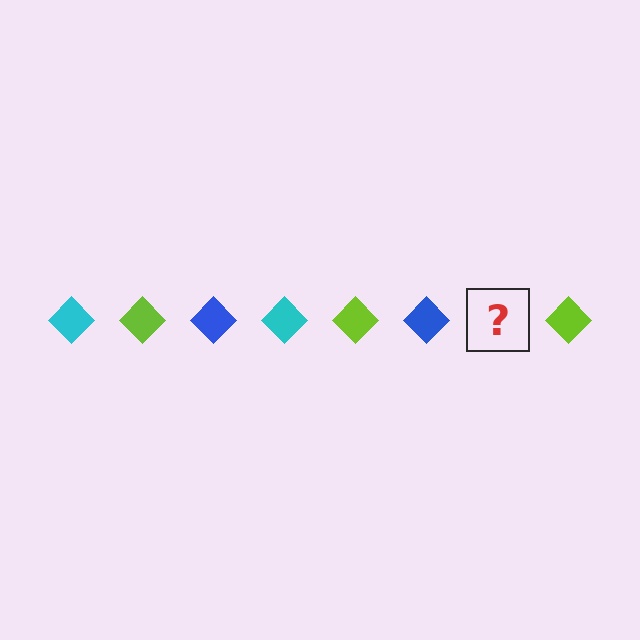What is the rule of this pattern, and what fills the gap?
The rule is that the pattern cycles through cyan, lime, blue diamonds. The gap should be filled with a cyan diamond.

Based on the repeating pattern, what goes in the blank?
The blank should be a cyan diamond.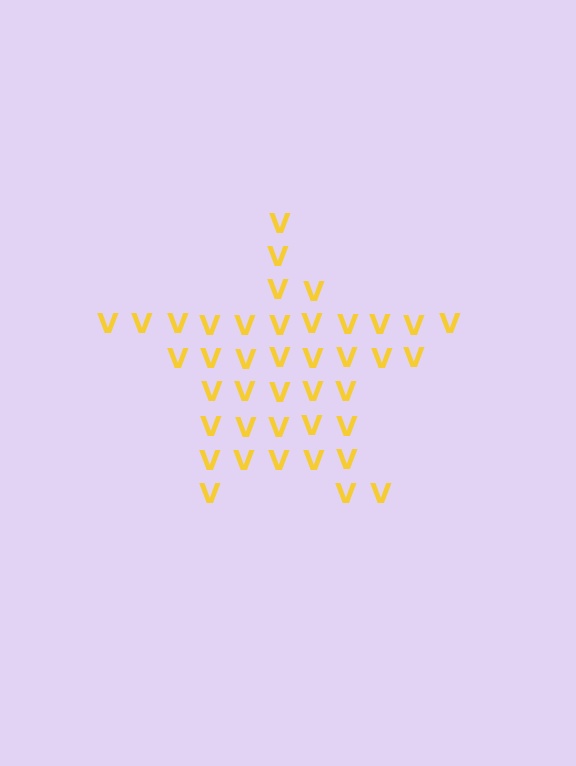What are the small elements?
The small elements are letter V's.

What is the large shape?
The large shape is a star.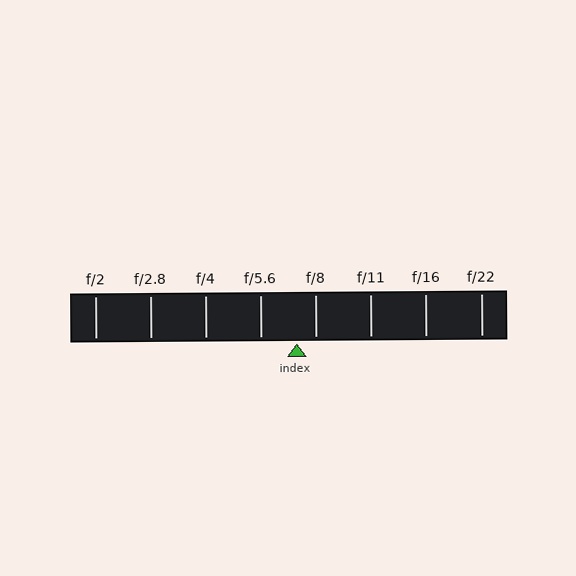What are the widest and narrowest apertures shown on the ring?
The widest aperture shown is f/2 and the narrowest is f/22.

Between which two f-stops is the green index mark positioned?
The index mark is between f/5.6 and f/8.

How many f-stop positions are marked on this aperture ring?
There are 8 f-stop positions marked.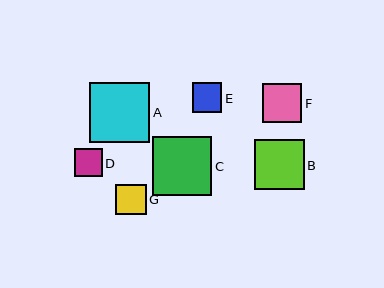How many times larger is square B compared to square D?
Square B is approximately 1.8 times the size of square D.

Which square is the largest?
Square A is the largest with a size of approximately 60 pixels.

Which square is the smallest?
Square D is the smallest with a size of approximately 28 pixels.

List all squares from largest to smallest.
From largest to smallest: A, C, B, F, G, E, D.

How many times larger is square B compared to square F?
Square B is approximately 1.3 times the size of square F.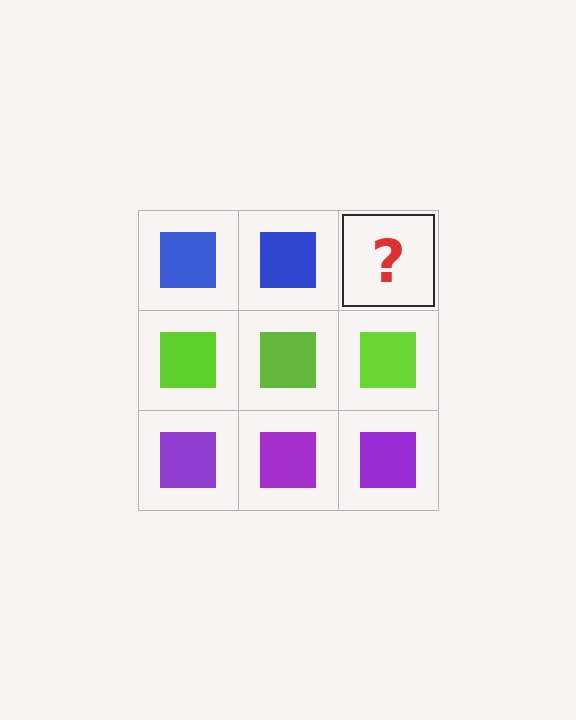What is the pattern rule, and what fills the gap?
The rule is that each row has a consistent color. The gap should be filled with a blue square.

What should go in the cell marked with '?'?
The missing cell should contain a blue square.